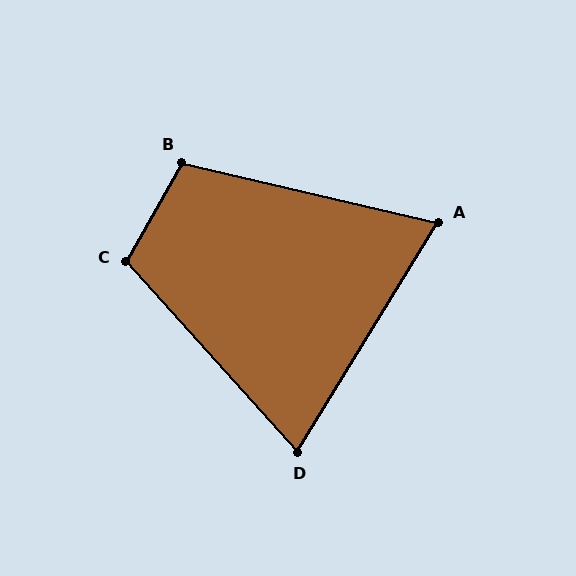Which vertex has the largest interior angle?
C, at approximately 108 degrees.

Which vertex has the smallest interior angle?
A, at approximately 72 degrees.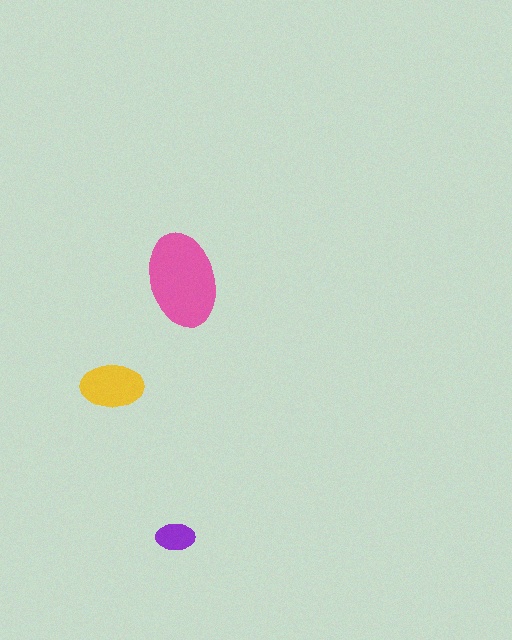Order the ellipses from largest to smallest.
the pink one, the yellow one, the purple one.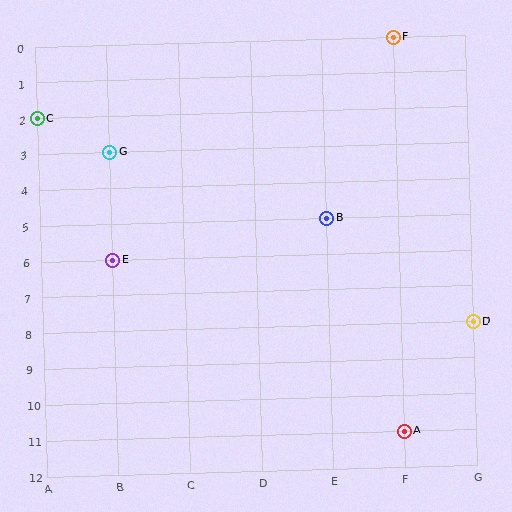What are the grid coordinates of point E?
Point E is at grid coordinates (B, 6).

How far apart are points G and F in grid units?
Points G and F are 4 columns and 3 rows apart (about 5.0 grid units diagonally).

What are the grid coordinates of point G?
Point G is at grid coordinates (B, 3).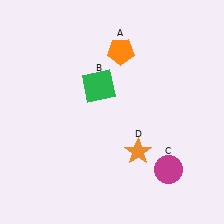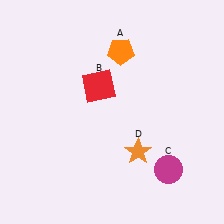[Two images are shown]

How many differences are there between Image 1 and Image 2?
There is 1 difference between the two images.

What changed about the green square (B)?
In Image 1, B is green. In Image 2, it changed to red.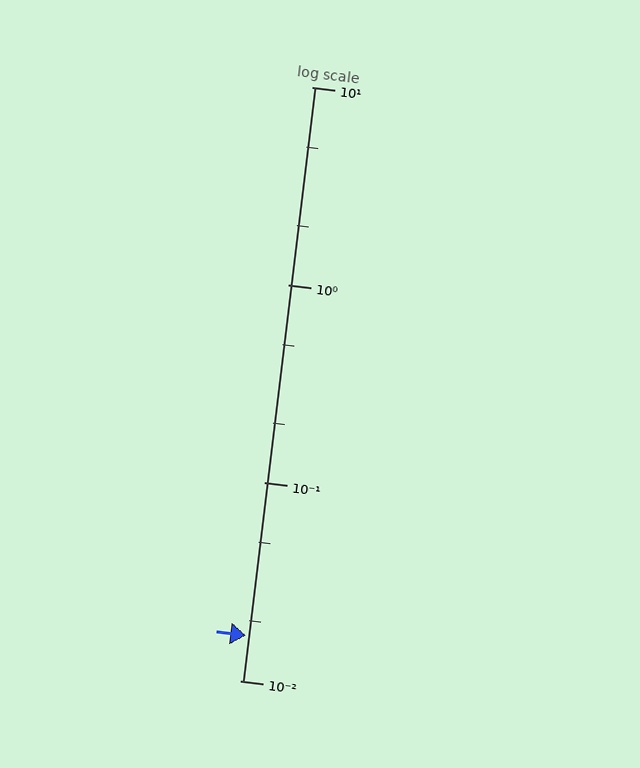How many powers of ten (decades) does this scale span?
The scale spans 3 decades, from 0.01 to 10.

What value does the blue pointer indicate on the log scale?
The pointer indicates approximately 0.017.